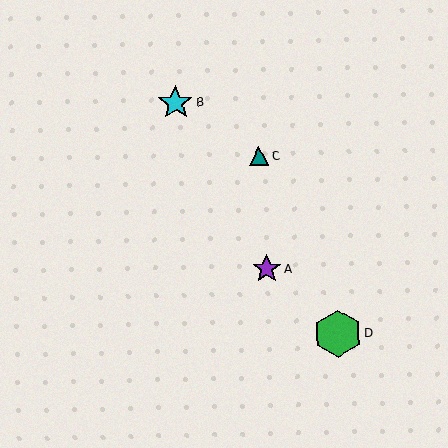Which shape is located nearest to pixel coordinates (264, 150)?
The teal triangle (labeled C) at (259, 157) is nearest to that location.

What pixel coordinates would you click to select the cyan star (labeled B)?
Click at (175, 103) to select the cyan star B.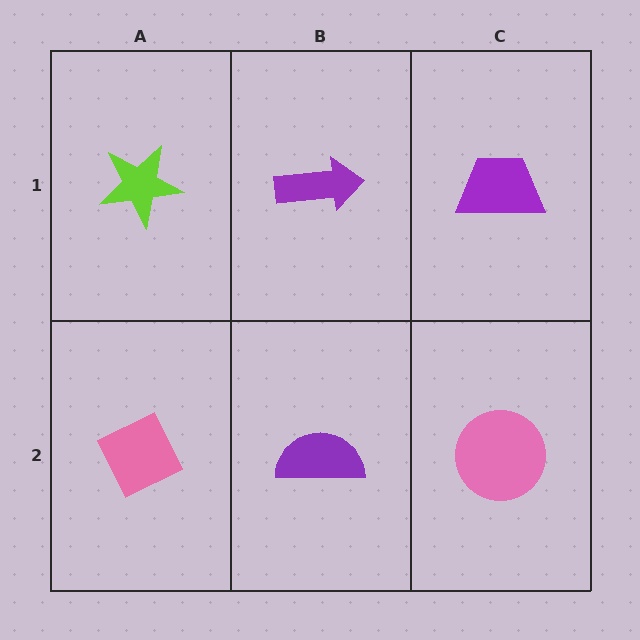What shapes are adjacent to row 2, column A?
A lime star (row 1, column A), a purple semicircle (row 2, column B).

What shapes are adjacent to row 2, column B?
A purple arrow (row 1, column B), a pink diamond (row 2, column A), a pink circle (row 2, column C).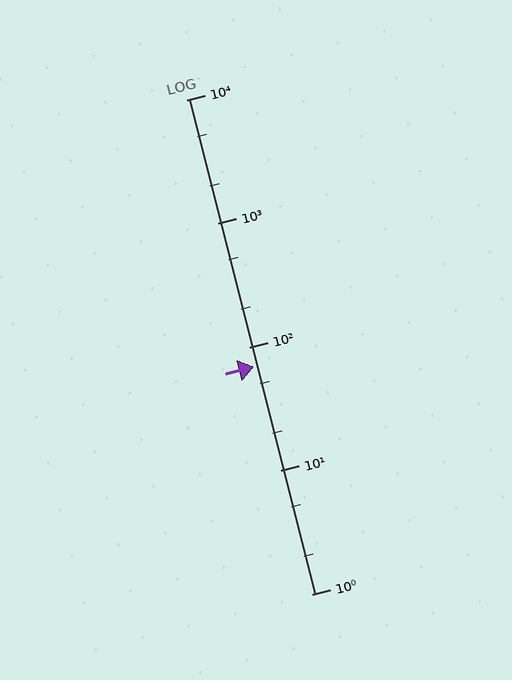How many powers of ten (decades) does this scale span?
The scale spans 4 decades, from 1 to 10000.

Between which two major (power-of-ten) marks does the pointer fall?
The pointer is between 10 and 100.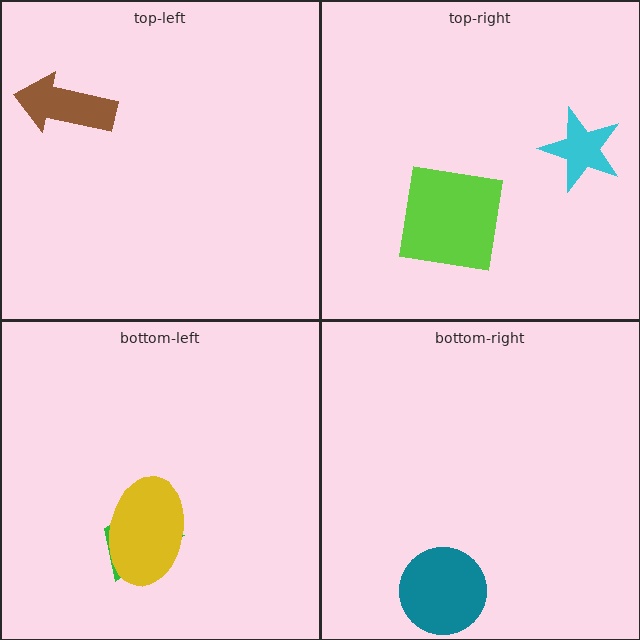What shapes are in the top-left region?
The brown arrow.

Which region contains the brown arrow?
The top-left region.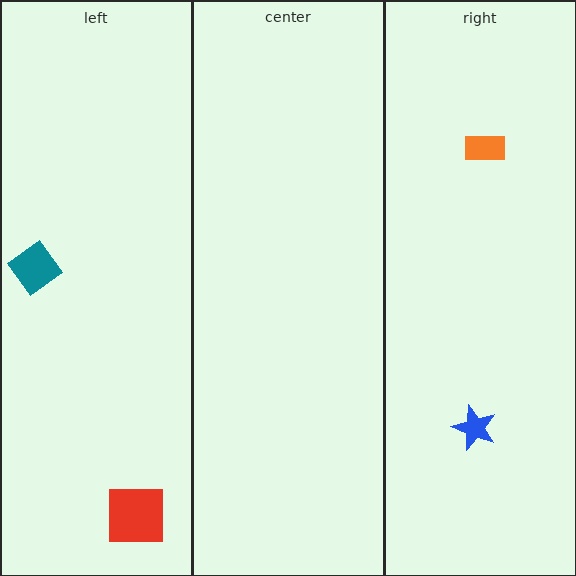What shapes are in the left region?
The teal diamond, the red square.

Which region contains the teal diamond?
The left region.